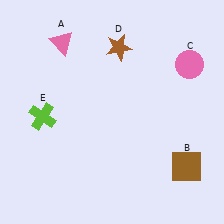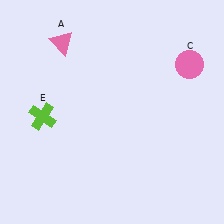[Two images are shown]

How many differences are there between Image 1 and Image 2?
There are 2 differences between the two images.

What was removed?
The brown star (D), the brown square (B) were removed in Image 2.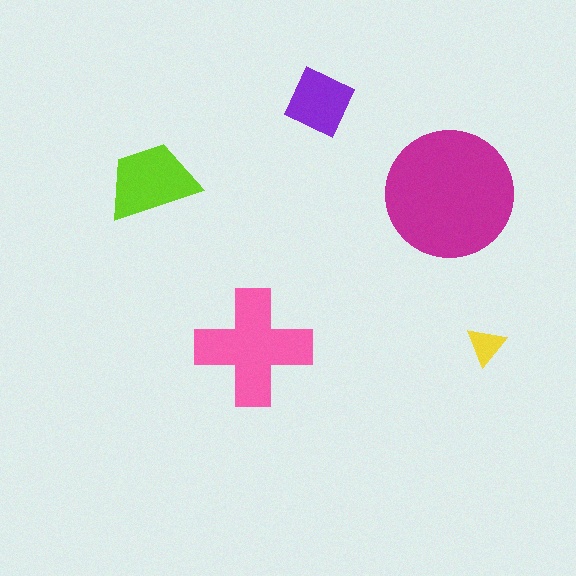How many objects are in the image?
There are 5 objects in the image.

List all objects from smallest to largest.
The yellow triangle, the purple square, the lime trapezoid, the pink cross, the magenta circle.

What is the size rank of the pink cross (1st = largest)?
2nd.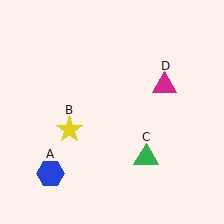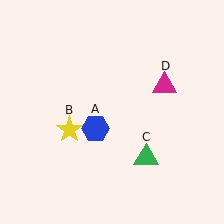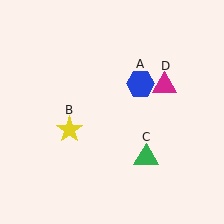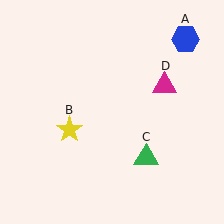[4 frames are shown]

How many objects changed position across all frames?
1 object changed position: blue hexagon (object A).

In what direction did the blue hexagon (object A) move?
The blue hexagon (object A) moved up and to the right.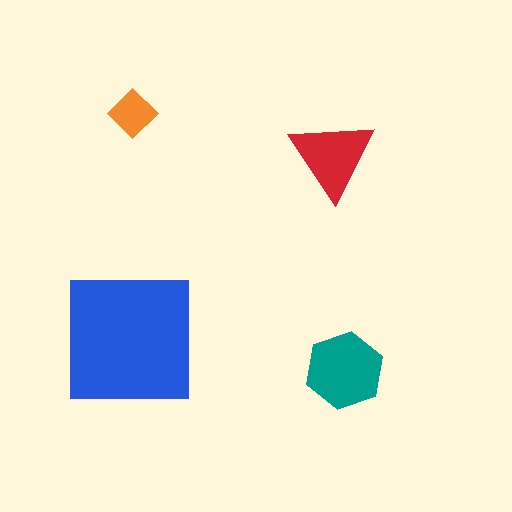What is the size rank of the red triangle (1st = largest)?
3rd.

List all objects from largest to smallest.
The blue square, the teal hexagon, the red triangle, the orange diamond.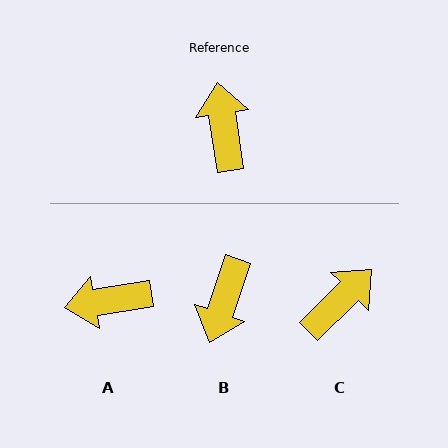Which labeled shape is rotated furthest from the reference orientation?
B, about 153 degrees away.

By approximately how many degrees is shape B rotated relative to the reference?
Approximately 153 degrees counter-clockwise.